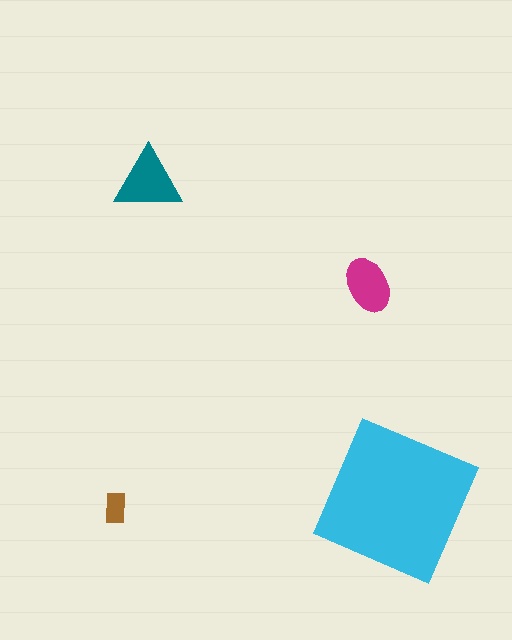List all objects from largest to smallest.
The cyan square, the teal triangle, the magenta ellipse, the brown rectangle.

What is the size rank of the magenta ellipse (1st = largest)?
3rd.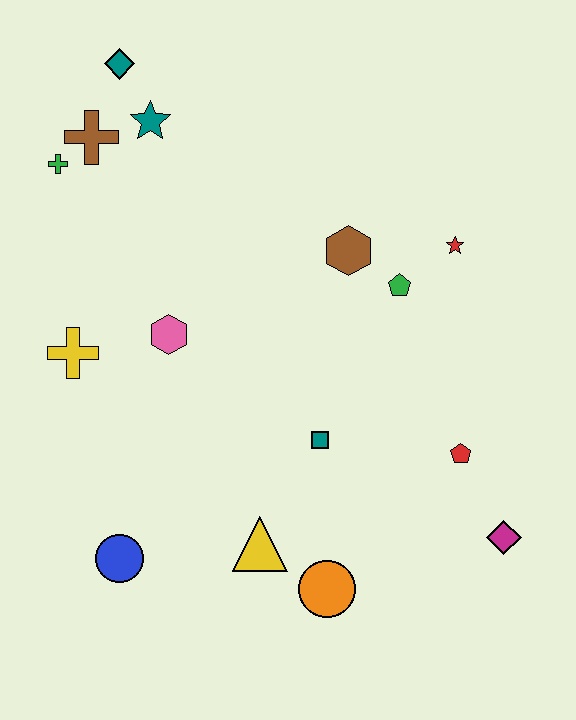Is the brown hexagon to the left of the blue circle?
No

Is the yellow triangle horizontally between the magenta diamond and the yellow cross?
Yes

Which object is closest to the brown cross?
The green cross is closest to the brown cross.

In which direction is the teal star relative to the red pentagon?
The teal star is above the red pentagon.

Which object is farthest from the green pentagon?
The blue circle is farthest from the green pentagon.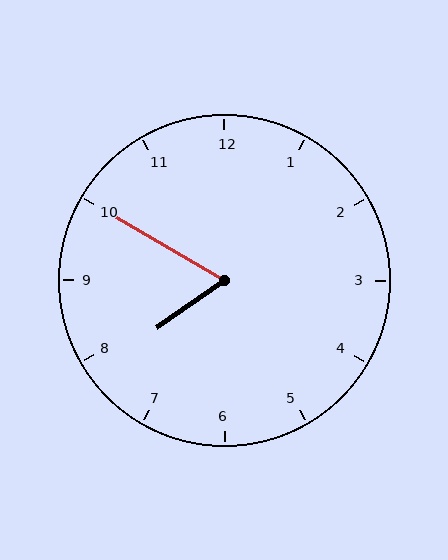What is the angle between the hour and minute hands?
Approximately 65 degrees.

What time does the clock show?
7:50.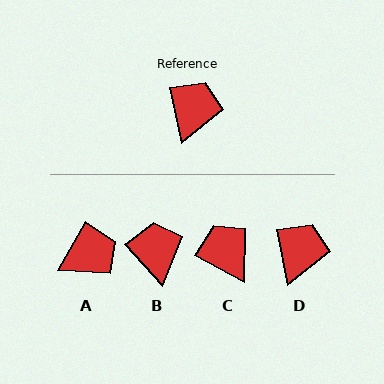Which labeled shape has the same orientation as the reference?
D.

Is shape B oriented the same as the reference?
No, it is off by about 30 degrees.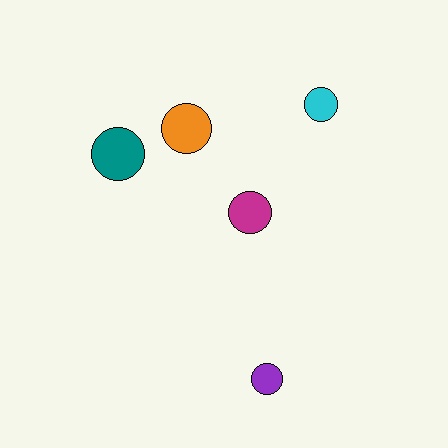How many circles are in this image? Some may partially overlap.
There are 5 circles.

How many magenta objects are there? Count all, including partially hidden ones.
There is 1 magenta object.